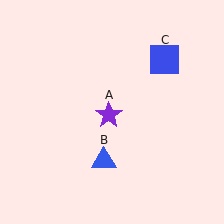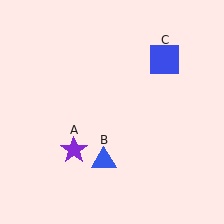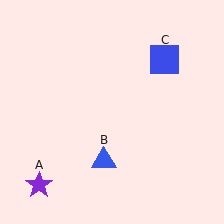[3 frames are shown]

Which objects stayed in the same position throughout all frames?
Blue triangle (object B) and blue square (object C) remained stationary.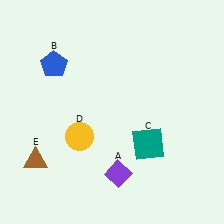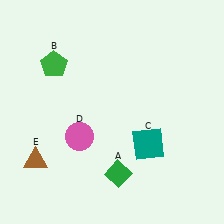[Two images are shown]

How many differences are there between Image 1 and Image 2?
There are 3 differences between the two images.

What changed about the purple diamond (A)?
In Image 1, A is purple. In Image 2, it changed to green.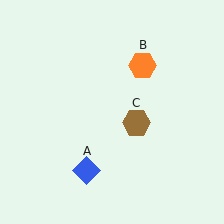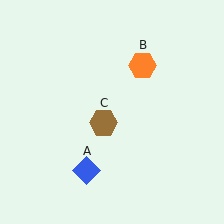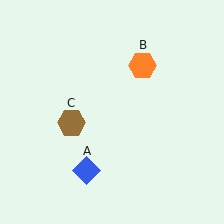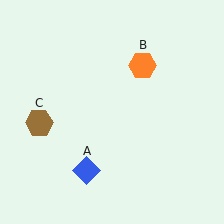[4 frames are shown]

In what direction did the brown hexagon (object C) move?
The brown hexagon (object C) moved left.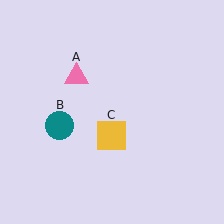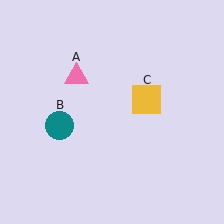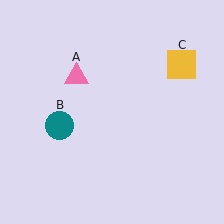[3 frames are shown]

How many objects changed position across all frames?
1 object changed position: yellow square (object C).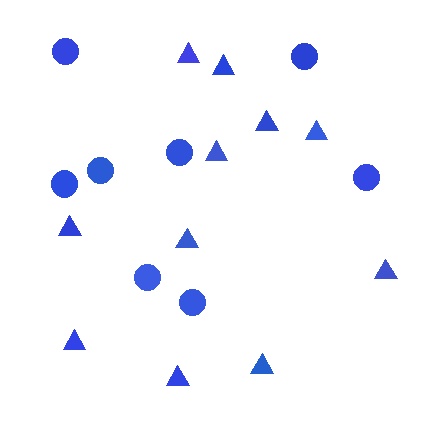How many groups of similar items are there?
There are 2 groups: one group of circles (8) and one group of triangles (11).